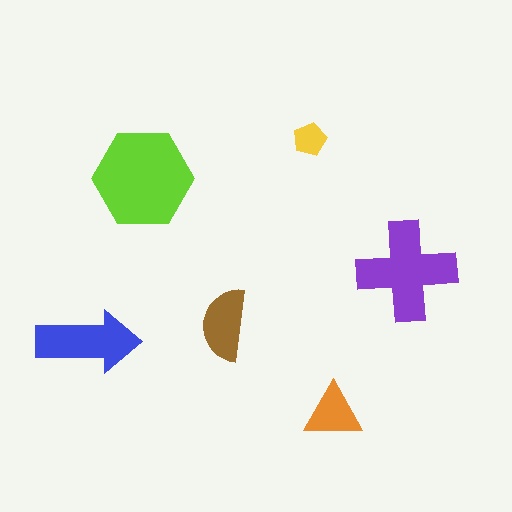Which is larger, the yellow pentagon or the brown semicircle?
The brown semicircle.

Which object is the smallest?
The yellow pentagon.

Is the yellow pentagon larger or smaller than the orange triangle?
Smaller.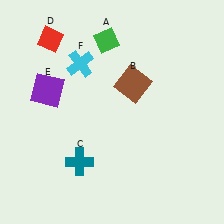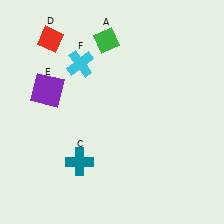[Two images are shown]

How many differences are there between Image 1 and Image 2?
There is 1 difference between the two images.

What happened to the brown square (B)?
The brown square (B) was removed in Image 2. It was in the top-right area of Image 1.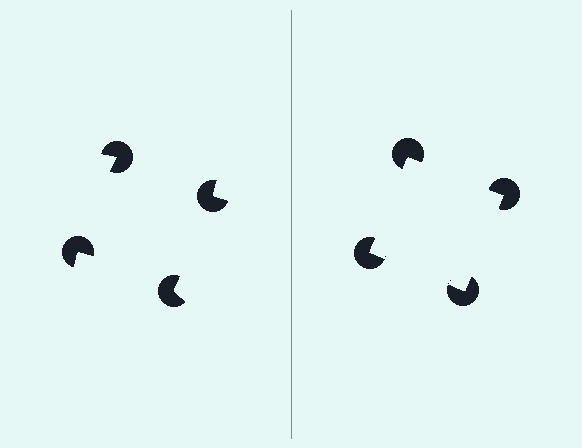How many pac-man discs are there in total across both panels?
8 — 4 on each side.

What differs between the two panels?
The pac-man discs are positioned identically on both sides; only the wedge orientations differ. On the right they align to a square; on the left they are misaligned.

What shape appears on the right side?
An illusory square.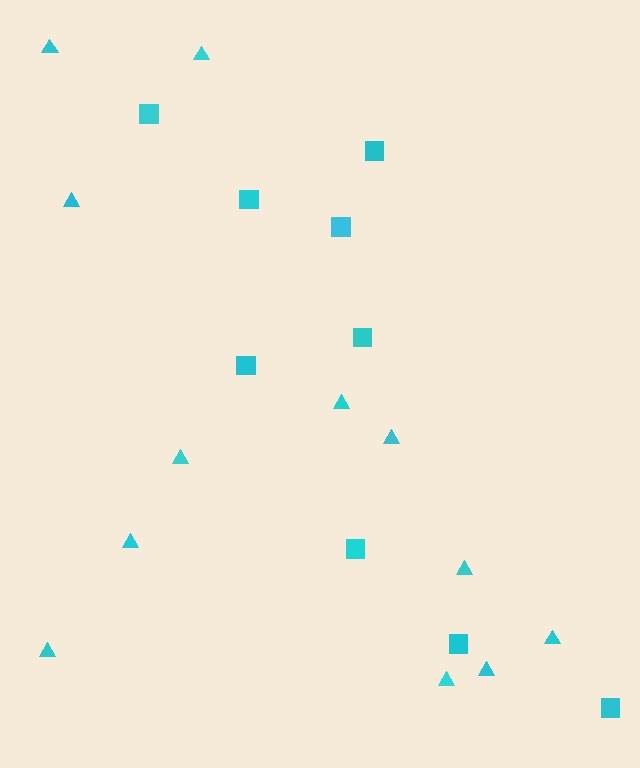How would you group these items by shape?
There are 2 groups: one group of squares (9) and one group of triangles (12).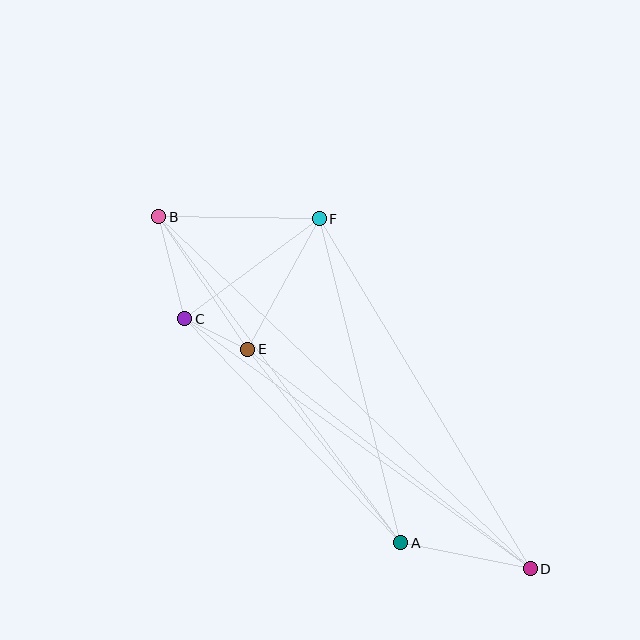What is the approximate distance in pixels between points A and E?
The distance between A and E is approximately 247 pixels.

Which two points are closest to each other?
Points C and E are closest to each other.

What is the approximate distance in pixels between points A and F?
The distance between A and F is approximately 334 pixels.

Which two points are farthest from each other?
Points B and D are farthest from each other.